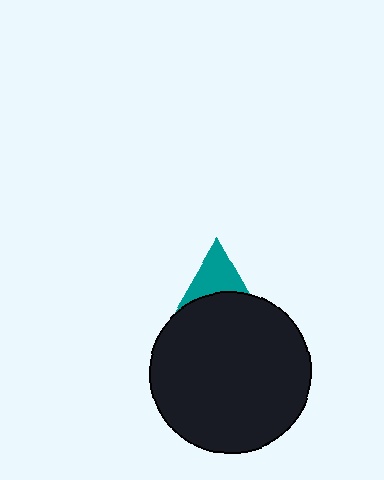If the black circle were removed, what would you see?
You would see the complete teal triangle.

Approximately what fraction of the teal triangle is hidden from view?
Roughly 65% of the teal triangle is hidden behind the black circle.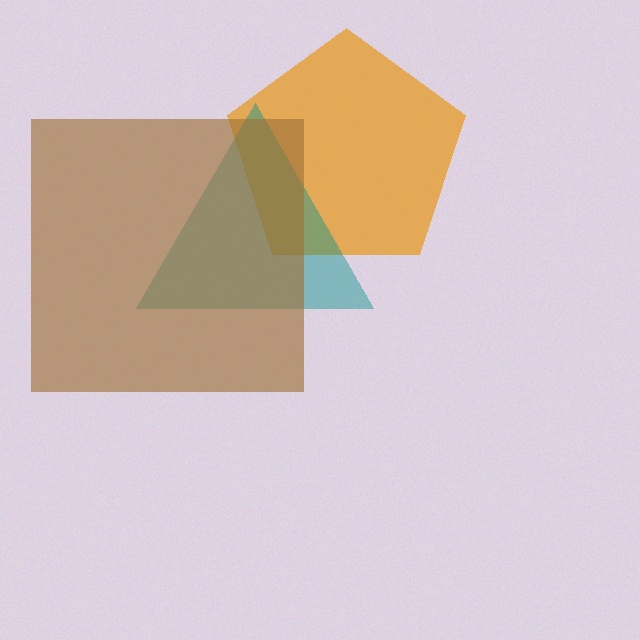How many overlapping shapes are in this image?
There are 3 overlapping shapes in the image.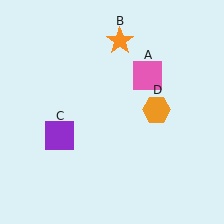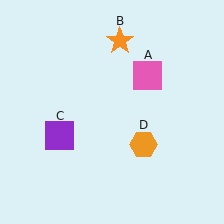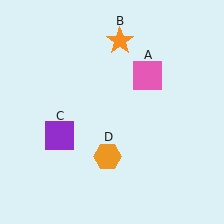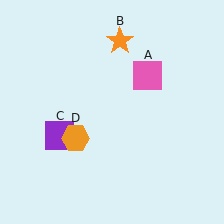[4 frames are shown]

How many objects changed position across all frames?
1 object changed position: orange hexagon (object D).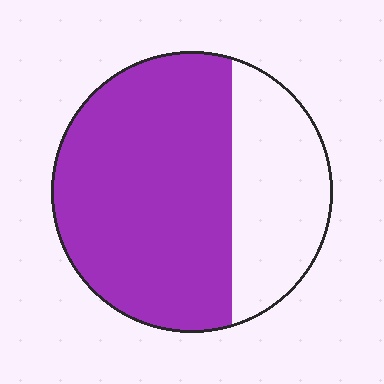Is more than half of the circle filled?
Yes.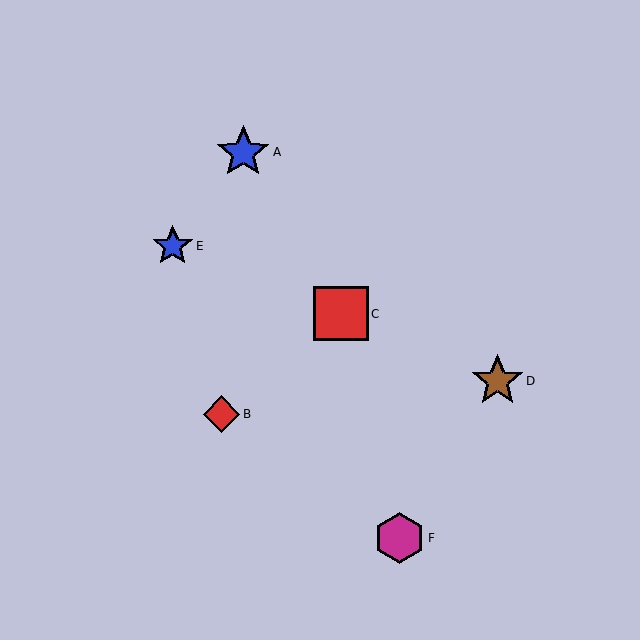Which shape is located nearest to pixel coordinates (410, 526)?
The magenta hexagon (labeled F) at (400, 538) is nearest to that location.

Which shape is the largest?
The red square (labeled C) is the largest.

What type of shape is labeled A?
Shape A is a blue star.